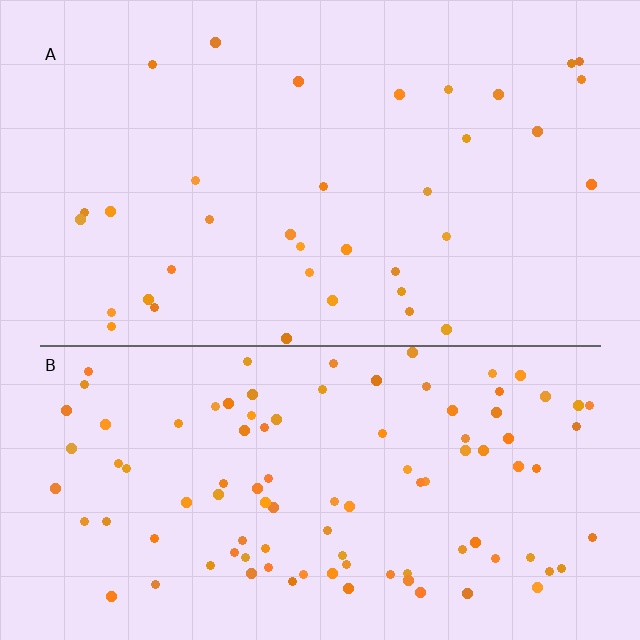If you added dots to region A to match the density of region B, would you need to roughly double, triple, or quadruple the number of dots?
Approximately triple.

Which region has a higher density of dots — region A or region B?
B (the bottom).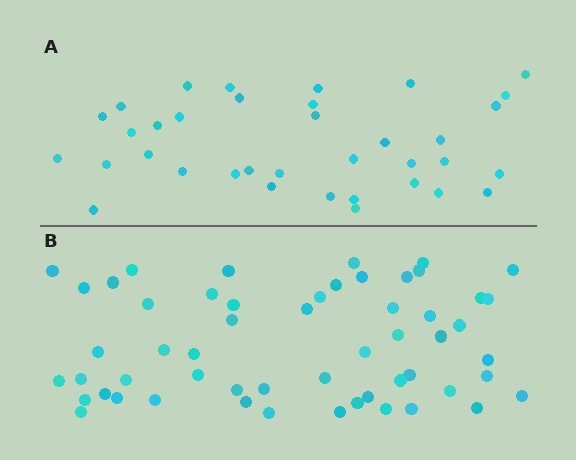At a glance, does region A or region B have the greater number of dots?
Region B (the bottom region) has more dots.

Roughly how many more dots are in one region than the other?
Region B has approximately 20 more dots than region A.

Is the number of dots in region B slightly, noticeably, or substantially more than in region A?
Region B has substantially more. The ratio is roughly 1.5 to 1.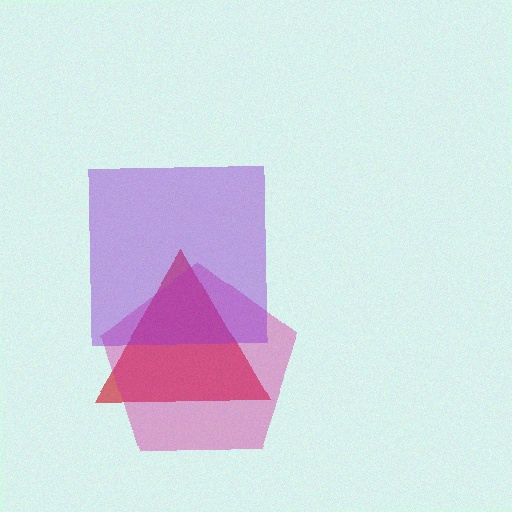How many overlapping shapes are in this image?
There are 3 overlapping shapes in the image.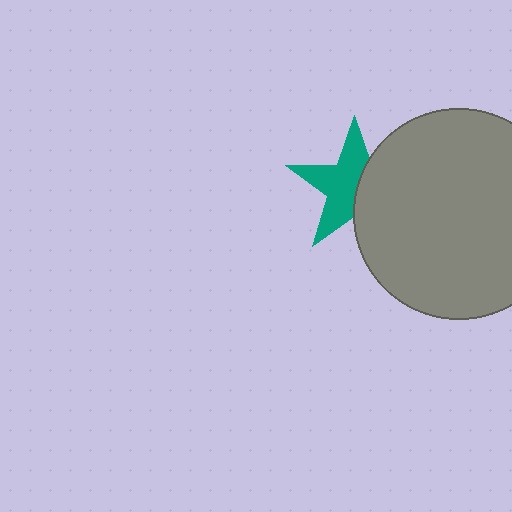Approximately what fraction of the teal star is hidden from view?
Roughly 42% of the teal star is hidden behind the gray circle.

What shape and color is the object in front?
The object in front is a gray circle.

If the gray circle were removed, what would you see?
You would see the complete teal star.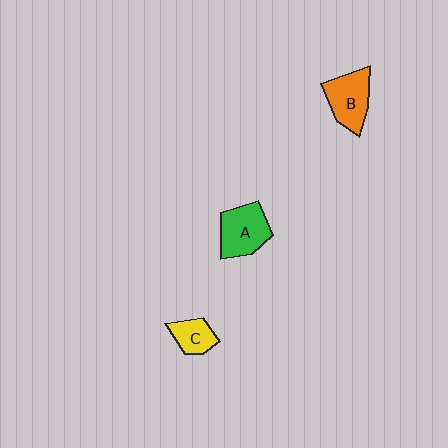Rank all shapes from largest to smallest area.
From largest to smallest: A (green), B (orange), C (yellow).